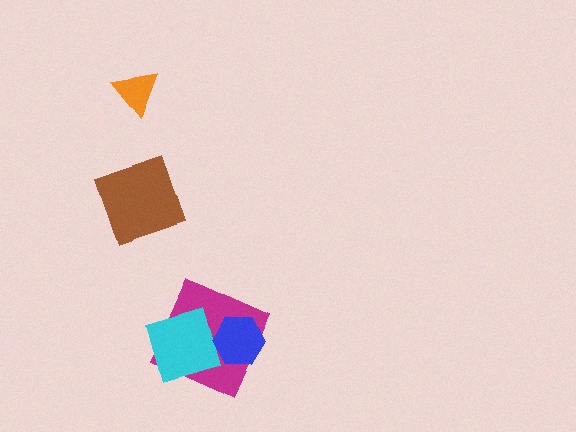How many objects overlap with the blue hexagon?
1 object overlaps with the blue hexagon.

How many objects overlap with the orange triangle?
0 objects overlap with the orange triangle.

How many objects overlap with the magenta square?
2 objects overlap with the magenta square.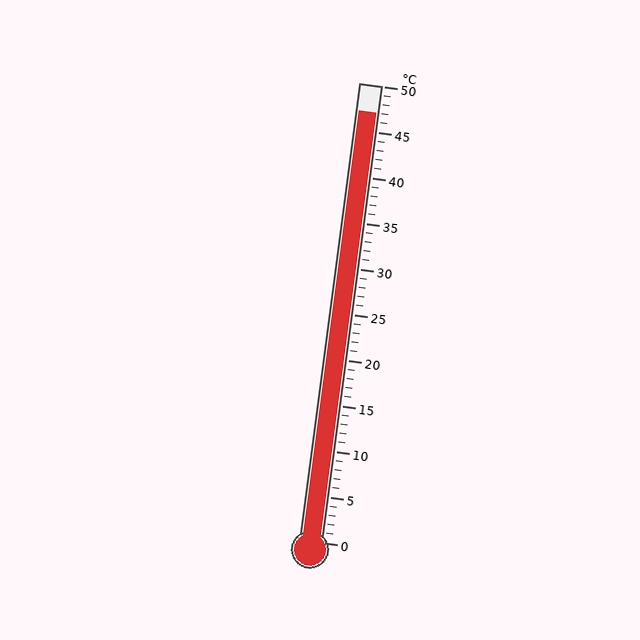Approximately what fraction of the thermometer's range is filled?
The thermometer is filled to approximately 95% of its range.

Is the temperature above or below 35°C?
The temperature is above 35°C.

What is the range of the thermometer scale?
The thermometer scale ranges from 0°C to 50°C.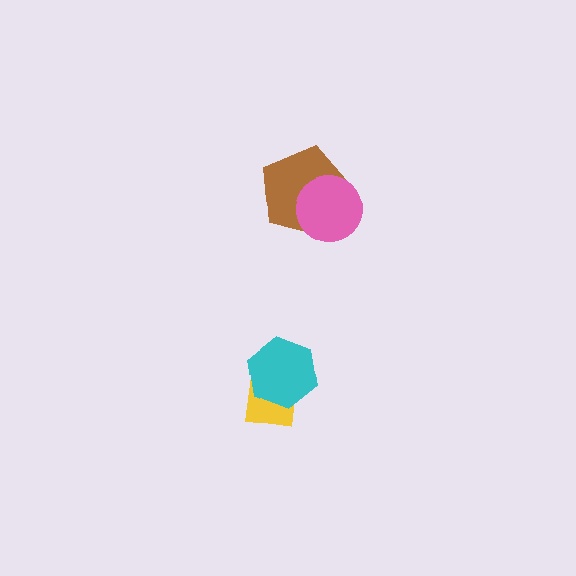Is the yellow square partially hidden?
Yes, it is partially covered by another shape.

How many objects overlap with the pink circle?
1 object overlaps with the pink circle.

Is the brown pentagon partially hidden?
Yes, it is partially covered by another shape.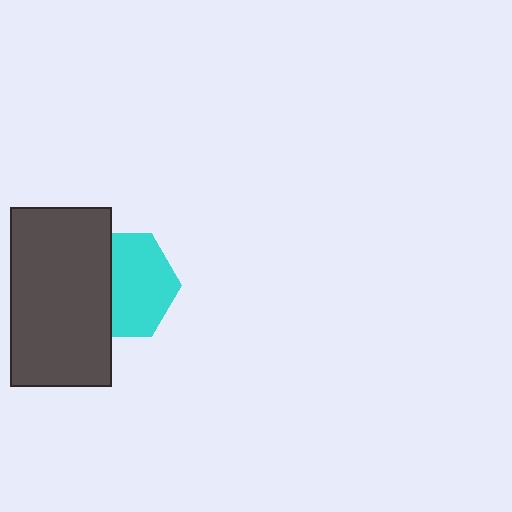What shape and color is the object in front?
The object in front is a dark gray rectangle.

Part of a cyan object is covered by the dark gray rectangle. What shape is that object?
It is a hexagon.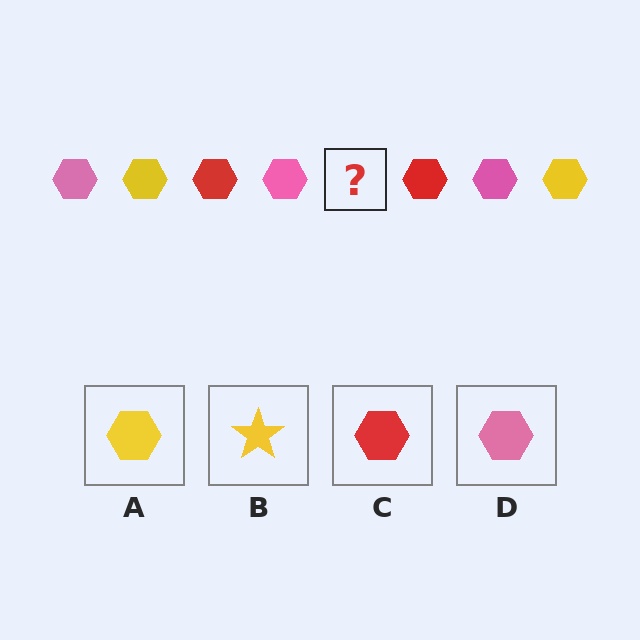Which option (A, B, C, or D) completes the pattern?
A.